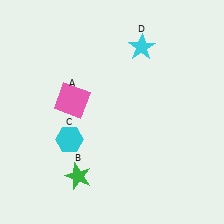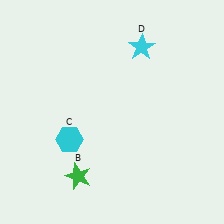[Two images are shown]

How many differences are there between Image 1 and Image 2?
There is 1 difference between the two images.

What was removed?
The pink square (A) was removed in Image 2.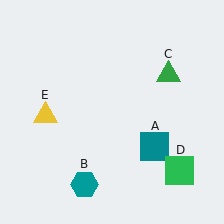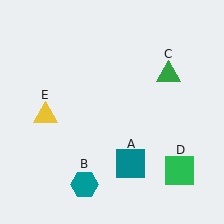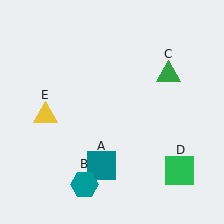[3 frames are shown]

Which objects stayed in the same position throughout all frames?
Teal hexagon (object B) and green triangle (object C) and green square (object D) and yellow triangle (object E) remained stationary.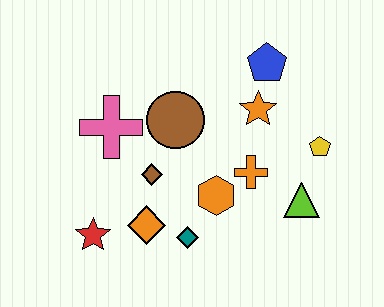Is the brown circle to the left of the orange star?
Yes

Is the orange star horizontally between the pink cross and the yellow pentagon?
Yes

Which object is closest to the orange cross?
The orange hexagon is closest to the orange cross.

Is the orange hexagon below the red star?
No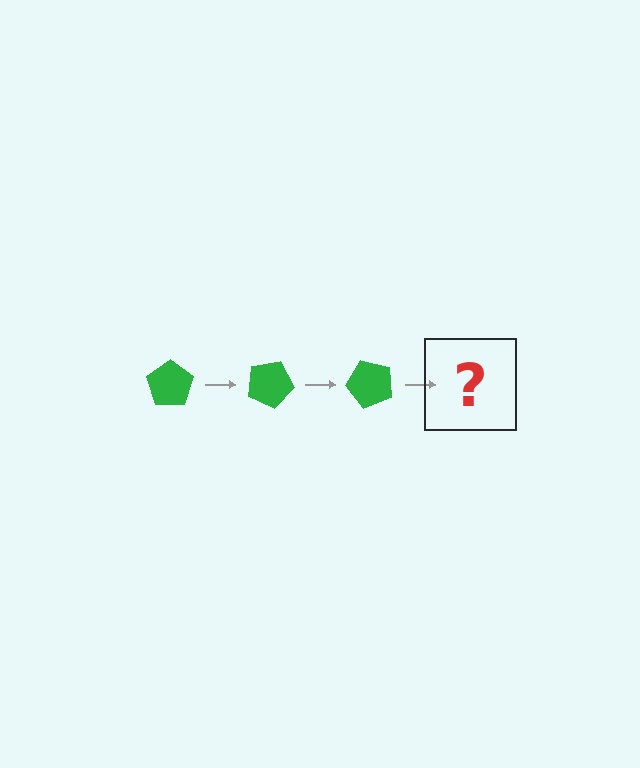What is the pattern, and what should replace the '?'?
The pattern is that the pentagon rotates 25 degrees each step. The '?' should be a green pentagon rotated 75 degrees.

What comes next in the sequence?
The next element should be a green pentagon rotated 75 degrees.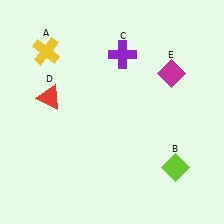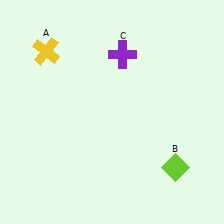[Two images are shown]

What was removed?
The magenta diamond (E), the red triangle (D) were removed in Image 2.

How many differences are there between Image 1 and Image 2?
There are 2 differences between the two images.